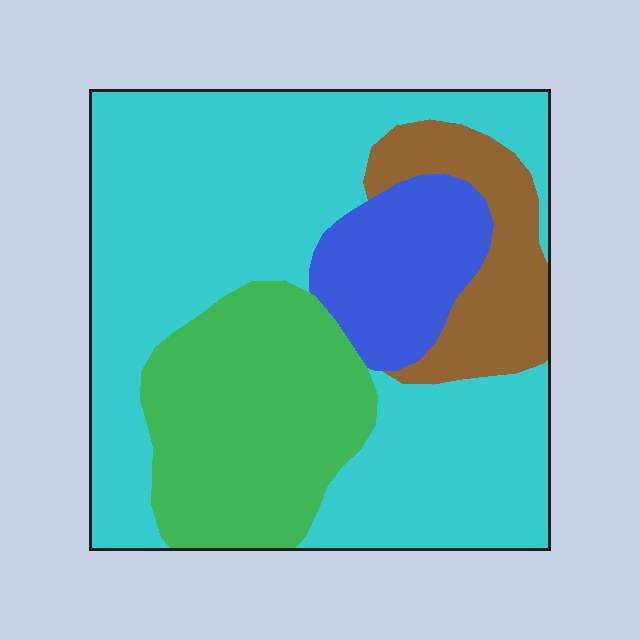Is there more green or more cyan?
Cyan.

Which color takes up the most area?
Cyan, at roughly 55%.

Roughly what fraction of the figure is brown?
Brown covers roughly 10% of the figure.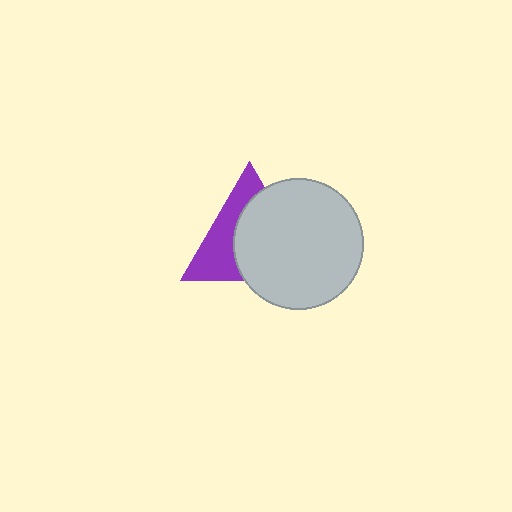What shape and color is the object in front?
The object in front is a light gray circle.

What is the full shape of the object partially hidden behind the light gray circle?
The partially hidden object is a purple triangle.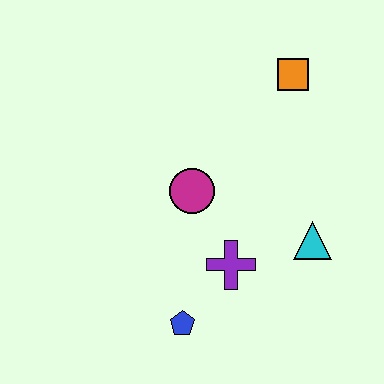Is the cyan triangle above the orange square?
No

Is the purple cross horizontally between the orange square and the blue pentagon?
Yes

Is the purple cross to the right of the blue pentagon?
Yes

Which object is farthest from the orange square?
The blue pentagon is farthest from the orange square.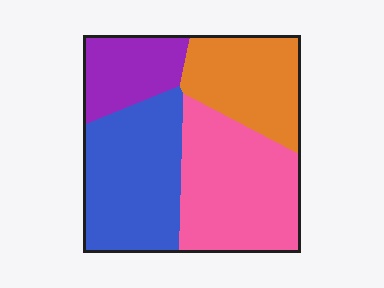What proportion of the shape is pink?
Pink takes up about one third (1/3) of the shape.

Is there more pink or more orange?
Pink.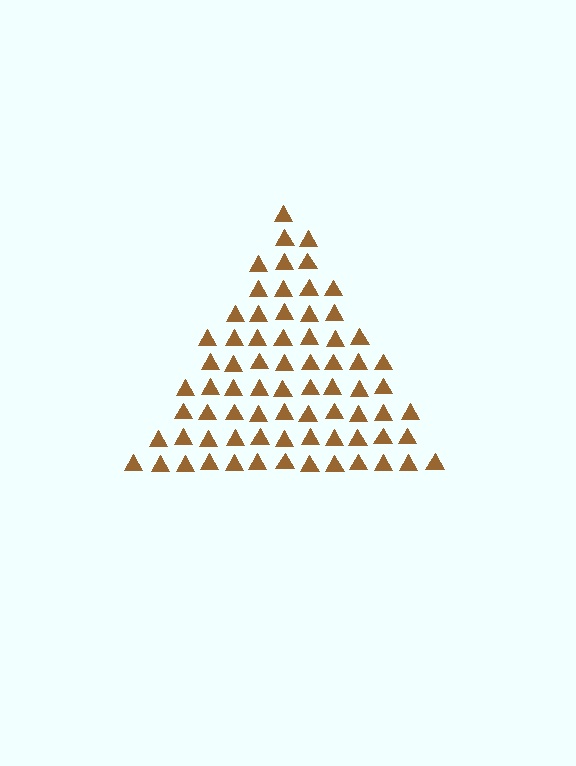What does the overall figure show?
The overall figure shows a triangle.